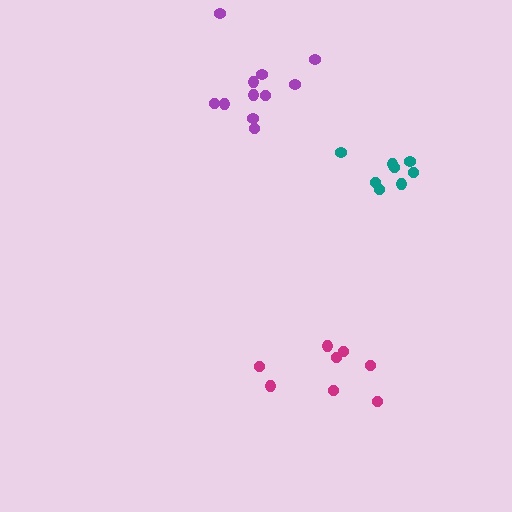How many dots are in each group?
Group 1: 8 dots, Group 2: 8 dots, Group 3: 11 dots (27 total).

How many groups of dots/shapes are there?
There are 3 groups.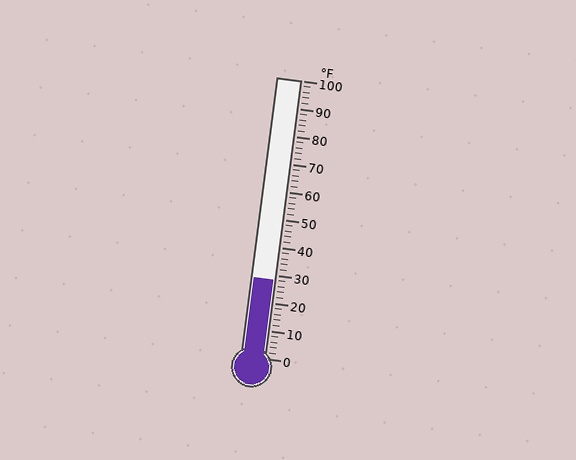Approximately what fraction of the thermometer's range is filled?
The thermometer is filled to approximately 30% of its range.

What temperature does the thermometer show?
The thermometer shows approximately 28°F.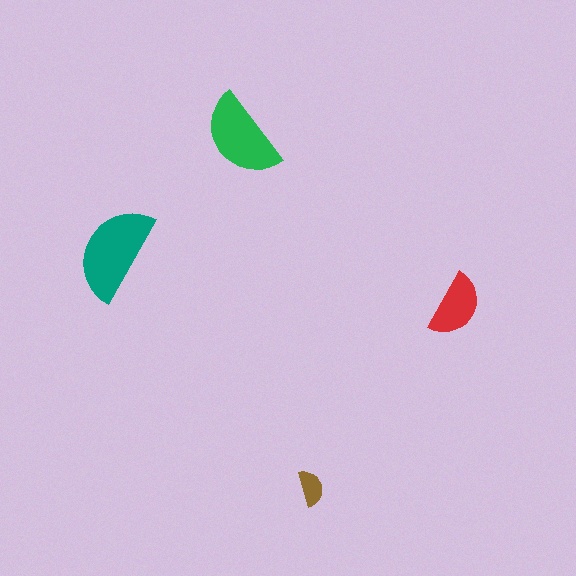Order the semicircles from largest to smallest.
the teal one, the green one, the red one, the brown one.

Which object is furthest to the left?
The teal semicircle is leftmost.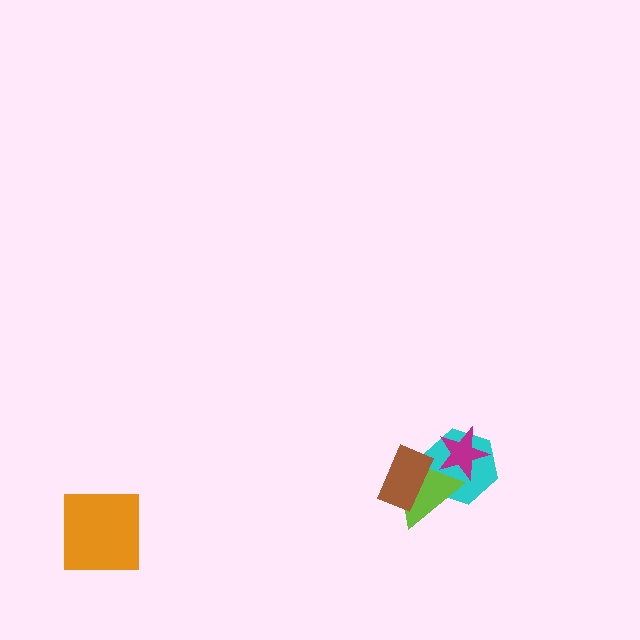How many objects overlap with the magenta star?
2 objects overlap with the magenta star.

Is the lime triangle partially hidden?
Yes, it is partially covered by another shape.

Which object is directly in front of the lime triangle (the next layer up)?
The magenta star is directly in front of the lime triangle.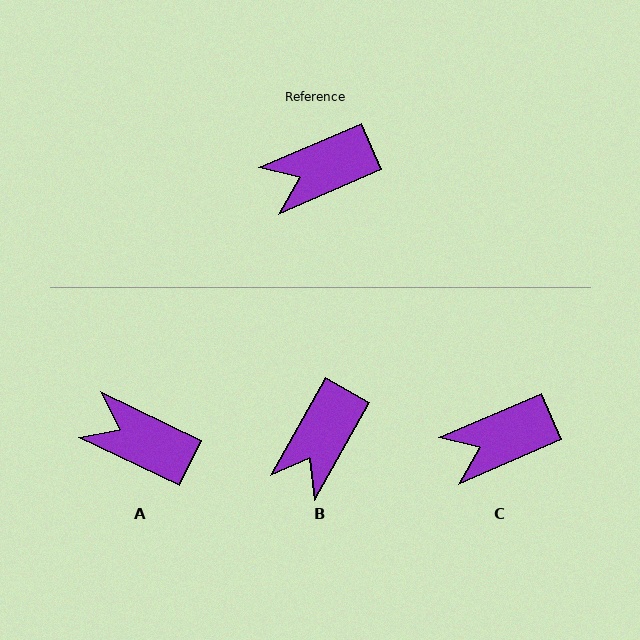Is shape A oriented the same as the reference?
No, it is off by about 49 degrees.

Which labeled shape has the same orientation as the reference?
C.